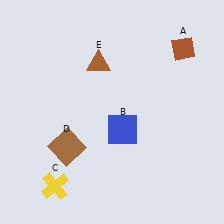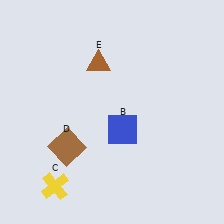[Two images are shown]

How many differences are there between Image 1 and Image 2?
There is 1 difference between the two images.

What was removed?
The brown diamond (A) was removed in Image 2.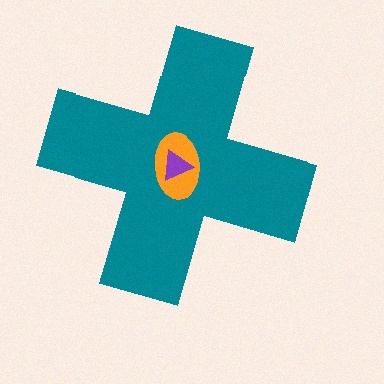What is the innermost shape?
The purple triangle.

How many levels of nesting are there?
3.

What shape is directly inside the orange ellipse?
The purple triangle.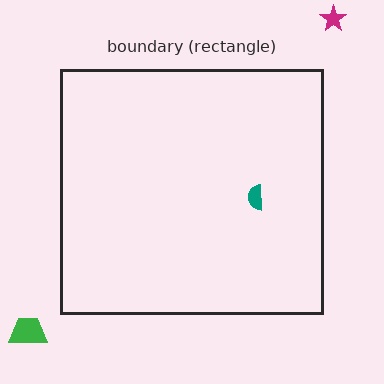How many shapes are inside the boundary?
1 inside, 2 outside.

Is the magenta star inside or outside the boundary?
Outside.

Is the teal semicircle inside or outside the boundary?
Inside.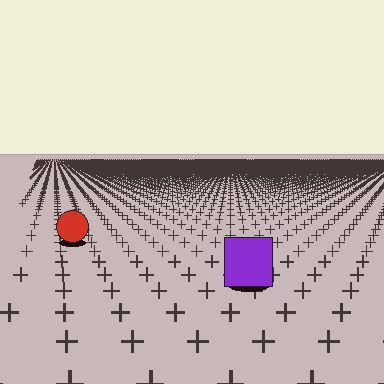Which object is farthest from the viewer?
The red circle is farthest from the viewer. It appears smaller and the ground texture around it is denser.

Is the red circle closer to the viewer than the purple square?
No. The purple square is closer — you can tell from the texture gradient: the ground texture is coarser near it.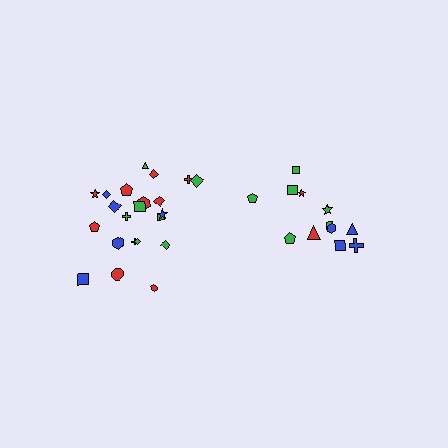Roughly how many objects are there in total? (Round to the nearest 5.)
Roughly 35 objects in total.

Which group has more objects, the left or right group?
The left group.